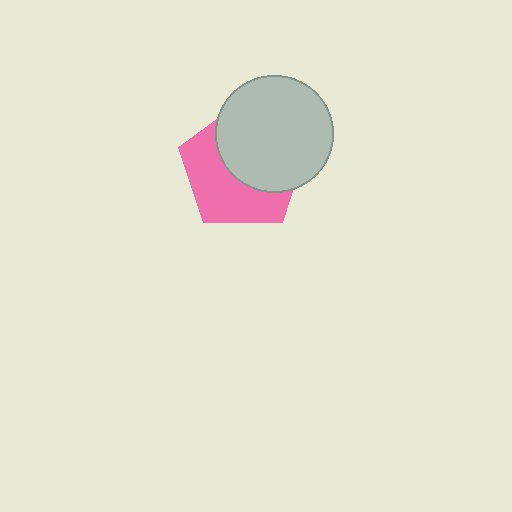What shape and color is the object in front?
The object in front is a light gray circle.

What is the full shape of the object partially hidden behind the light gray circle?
The partially hidden object is a pink pentagon.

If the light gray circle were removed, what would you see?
You would see the complete pink pentagon.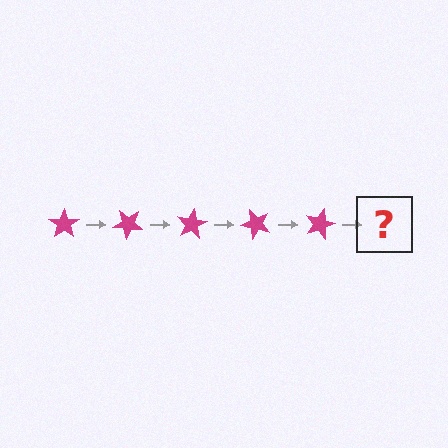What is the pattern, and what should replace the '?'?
The pattern is that the star rotates 40 degrees each step. The '?' should be a magenta star rotated 200 degrees.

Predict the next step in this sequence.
The next step is a magenta star rotated 200 degrees.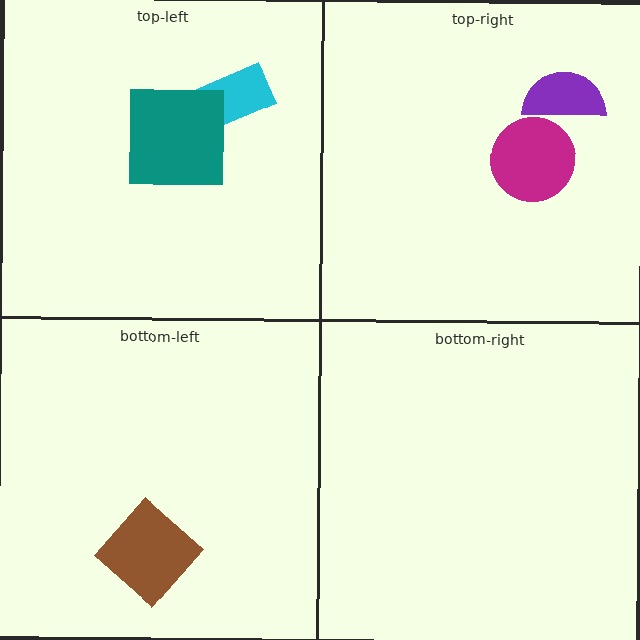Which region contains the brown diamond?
The bottom-left region.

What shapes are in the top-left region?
The cyan rectangle, the teal square.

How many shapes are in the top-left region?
2.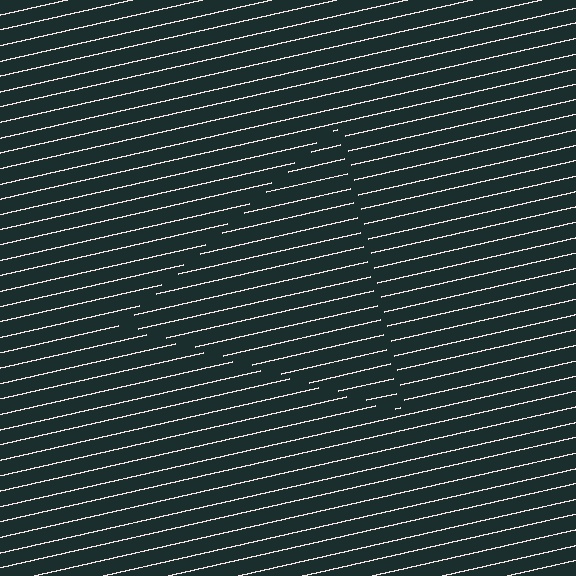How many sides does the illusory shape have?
3 sides — the line-ends trace a triangle.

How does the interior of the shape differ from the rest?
The interior of the shape contains the same grating, shifted by half a period — the contour is defined by the phase discontinuity where line-ends from the inner and outer gratings abut.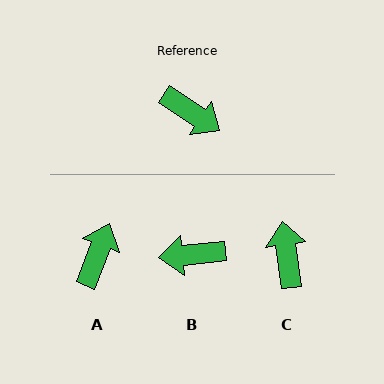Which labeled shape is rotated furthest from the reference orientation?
B, about 140 degrees away.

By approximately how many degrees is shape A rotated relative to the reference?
Approximately 103 degrees counter-clockwise.